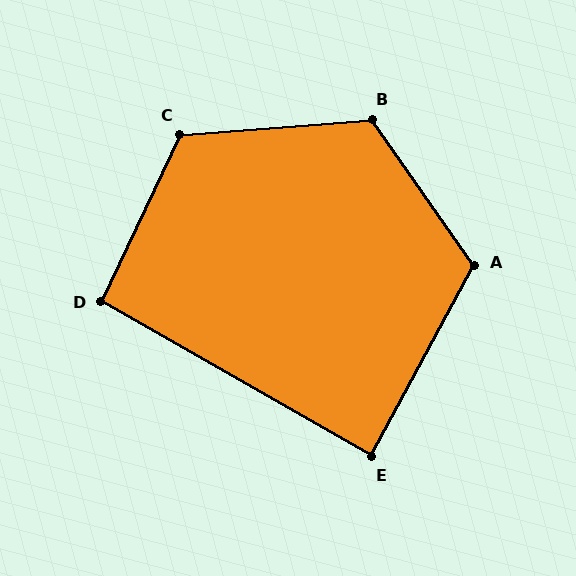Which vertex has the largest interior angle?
B, at approximately 121 degrees.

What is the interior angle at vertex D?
Approximately 94 degrees (approximately right).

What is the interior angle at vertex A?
Approximately 117 degrees (obtuse).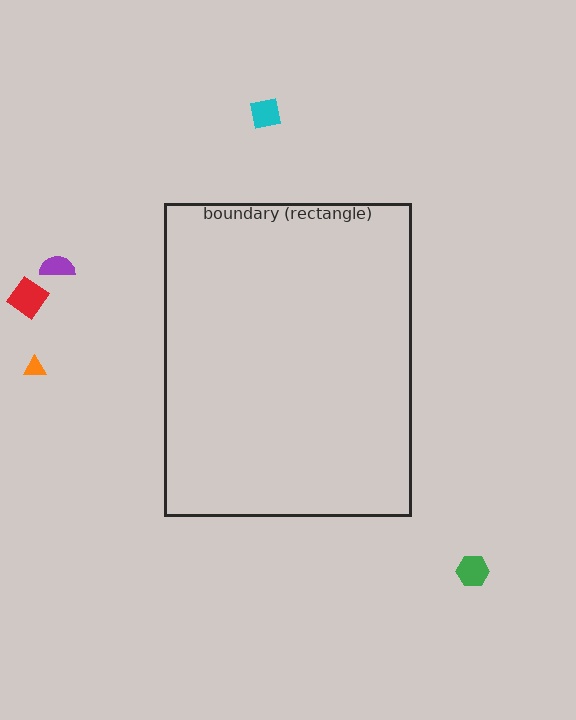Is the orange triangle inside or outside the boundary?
Outside.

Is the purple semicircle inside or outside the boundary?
Outside.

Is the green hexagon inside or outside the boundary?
Outside.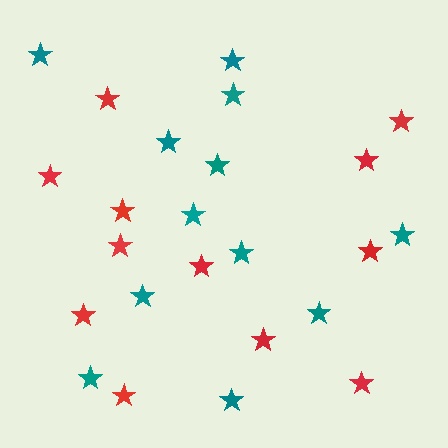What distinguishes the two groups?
There are 2 groups: one group of teal stars (12) and one group of red stars (12).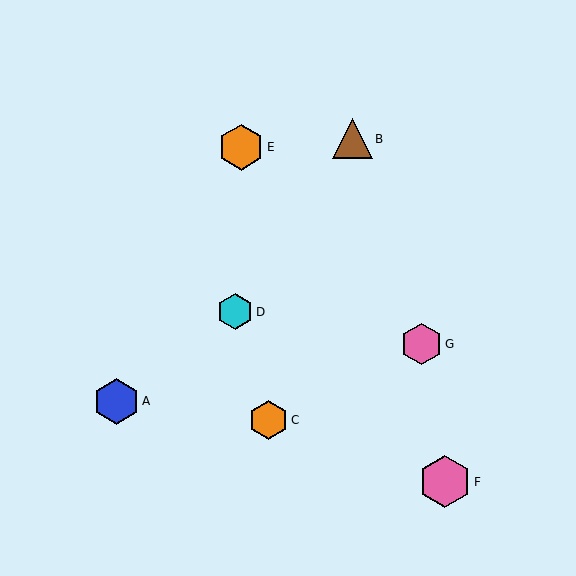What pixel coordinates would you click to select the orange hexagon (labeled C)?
Click at (269, 420) to select the orange hexagon C.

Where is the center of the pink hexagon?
The center of the pink hexagon is at (445, 482).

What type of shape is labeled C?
Shape C is an orange hexagon.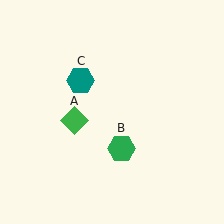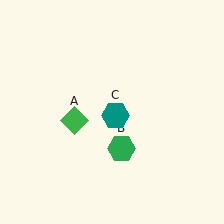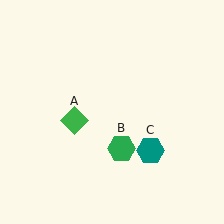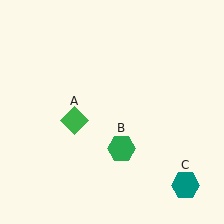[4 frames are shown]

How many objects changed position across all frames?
1 object changed position: teal hexagon (object C).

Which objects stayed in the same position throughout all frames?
Green diamond (object A) and green hexagon (object B) remained stationary.